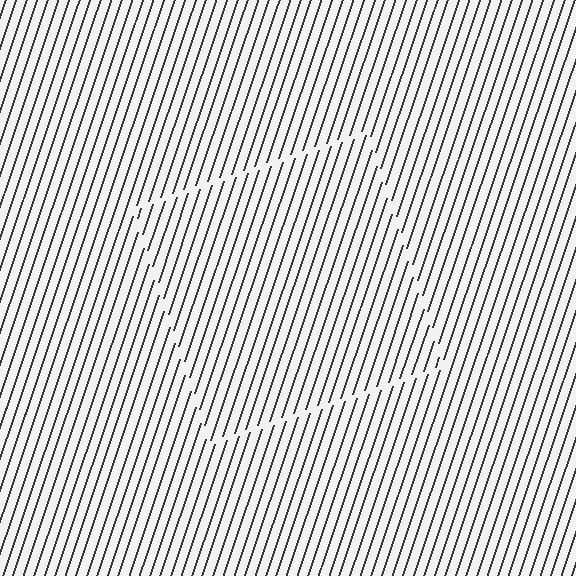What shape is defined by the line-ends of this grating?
An illusory square. The interior of the shape contains the same grating, shifted by half a period — the contour is defined by the phase discontinuity where line-ends from the inner and outer gratings abut.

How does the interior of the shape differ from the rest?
The interior of the shape contains the same grating, shifted by half a period — the contour is defined by the phase discontinuity where line-ends from the inner and outer gratings abut.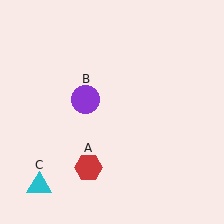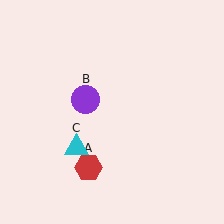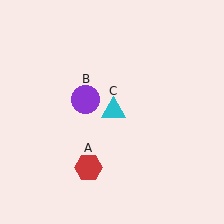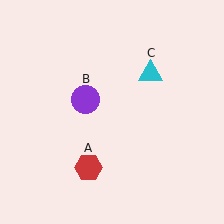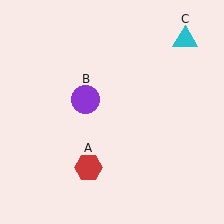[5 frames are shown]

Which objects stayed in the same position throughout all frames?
Red hexagon (object A) and purple circle (object B) remained stationary.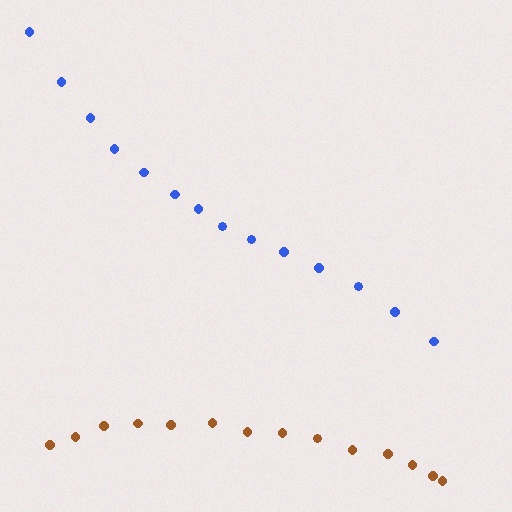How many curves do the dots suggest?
There are 2 distinct paths.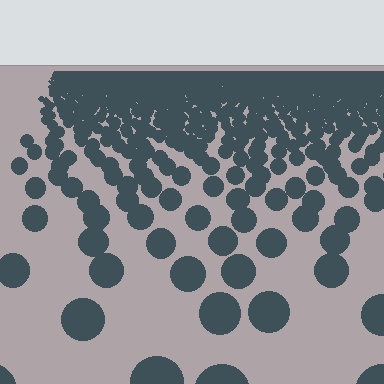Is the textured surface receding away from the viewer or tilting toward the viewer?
The surface is receding away from the viewer. Texture elements get smaller and denser toward the top.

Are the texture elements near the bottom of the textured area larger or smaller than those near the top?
Larger. Near the bottom, elements are closer to the viewer and appear at a bigger on-screen size.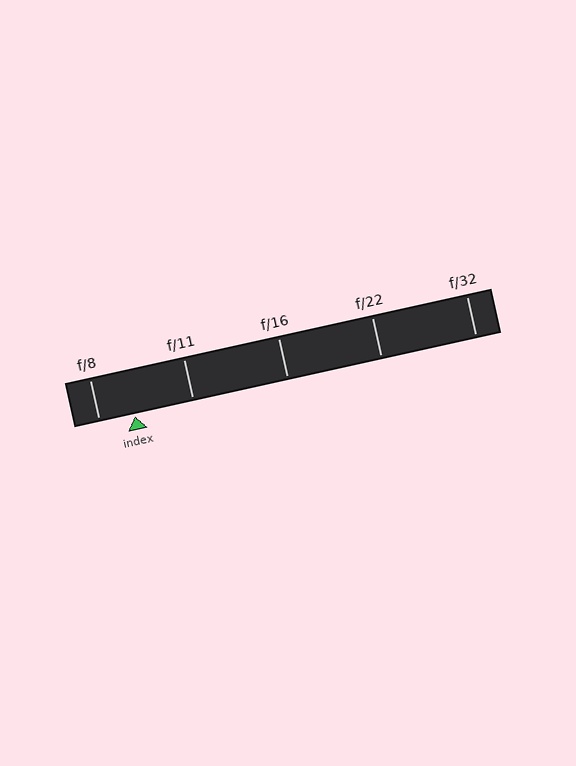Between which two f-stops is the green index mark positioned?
The index mark is between f/8 and f/11.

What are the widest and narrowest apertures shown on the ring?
The widest aperture shown is f/8 and the narrowest is f/32.